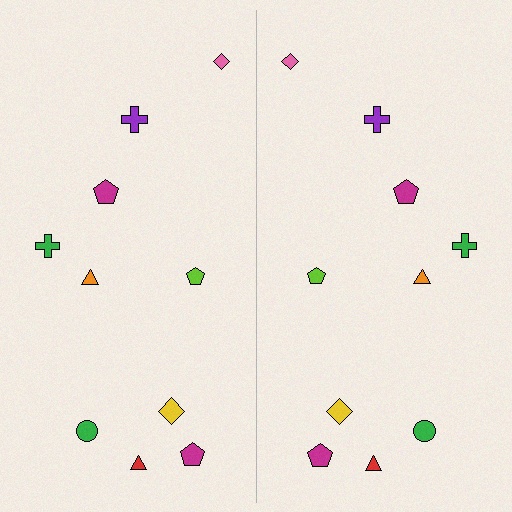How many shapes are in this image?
There are 20 shapes in this image.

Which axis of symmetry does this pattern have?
The pattern has a vertical axis of symmetry running through the center of the image.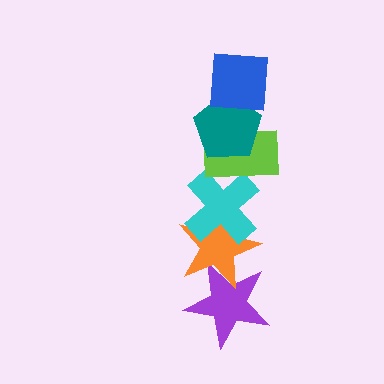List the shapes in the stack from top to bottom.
From top to bottom: the blue square, the teal pentagon, the lime rectangle, the cyan cross, the orange star, the purple star.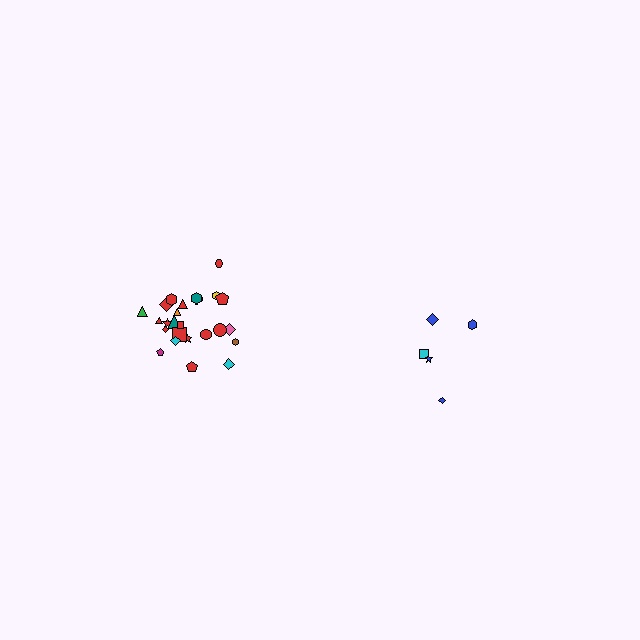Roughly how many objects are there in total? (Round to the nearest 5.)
Roughly 30 objects in total.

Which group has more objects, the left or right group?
The left group.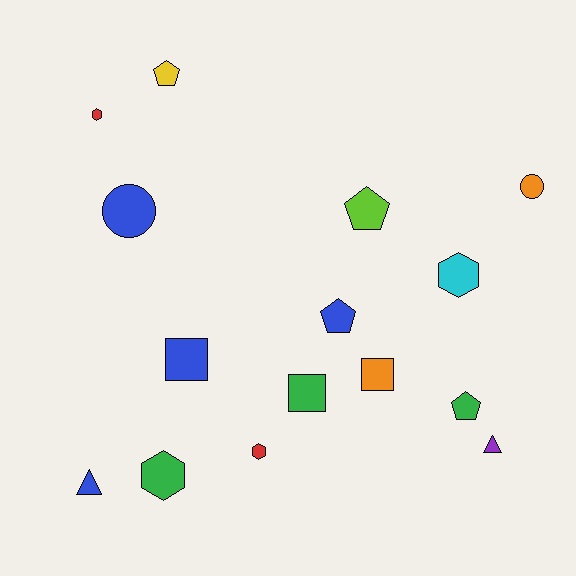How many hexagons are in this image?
There are 4 hexagons.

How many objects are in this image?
There are 15 objects.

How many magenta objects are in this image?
There are no magenta objects.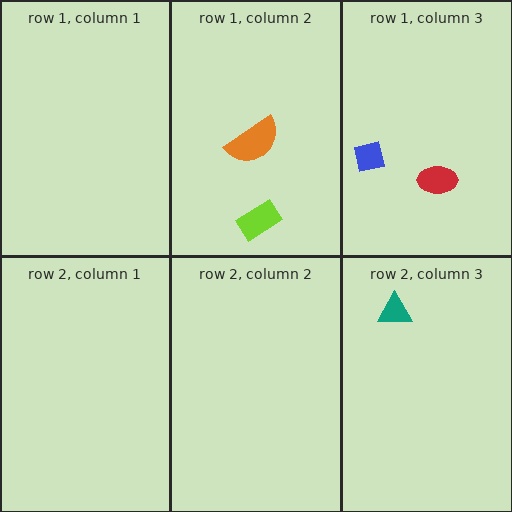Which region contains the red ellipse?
The row 1, column 3 region.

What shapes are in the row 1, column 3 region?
The blue square, the red ellipse.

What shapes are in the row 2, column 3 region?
The teal triangle.